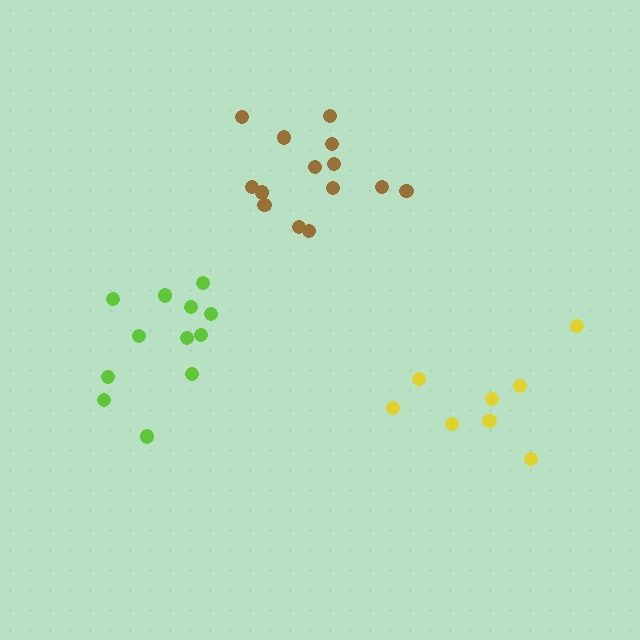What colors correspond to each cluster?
The clusters are colored: brown, yellow, lime.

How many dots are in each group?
Group 1: 14 dots, Group 2: 8 dots, Group 3: 12 dots (34 total).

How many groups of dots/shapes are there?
There are 3 groups.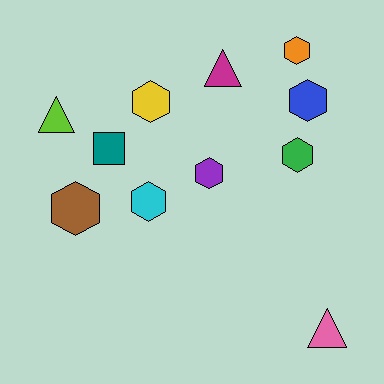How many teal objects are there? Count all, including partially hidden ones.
There is 1 teal object.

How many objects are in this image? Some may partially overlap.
There are 11 objects.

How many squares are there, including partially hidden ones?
There is 1 square.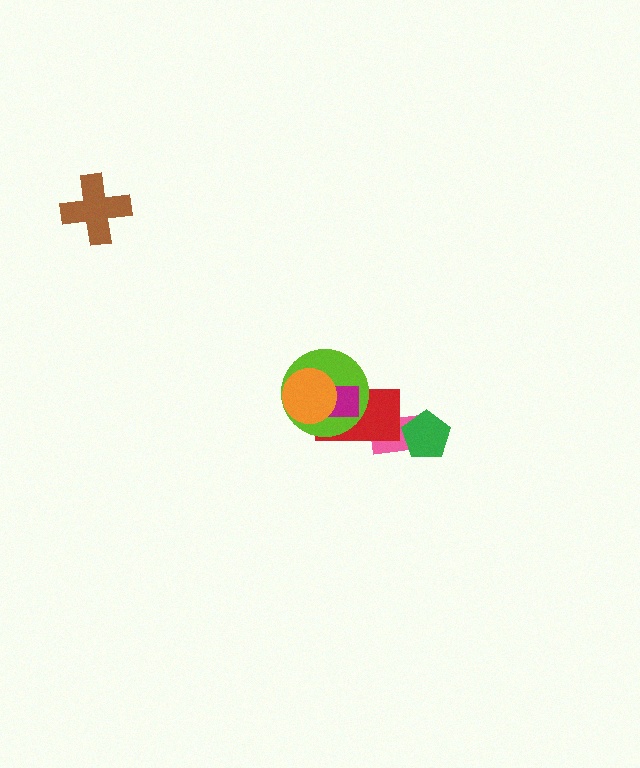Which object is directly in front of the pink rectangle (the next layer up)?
The red rectangle is directly in front of the pink rectangle.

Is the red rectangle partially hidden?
Yes, it is partially covered by another shape.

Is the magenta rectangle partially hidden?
Yes, it is partially covered by another shape.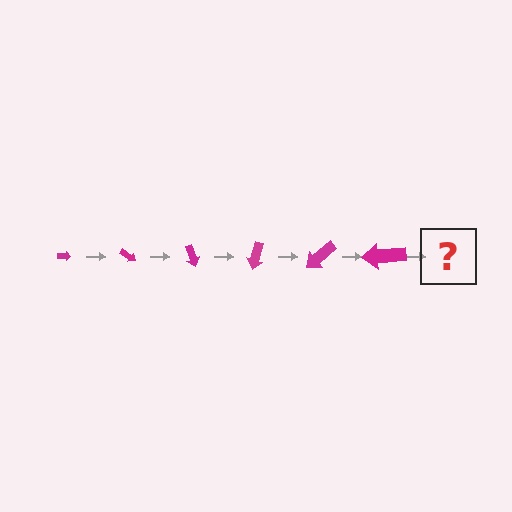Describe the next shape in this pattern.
It should be an arrow, larger than the previous one and rotated 210 degrees from the start.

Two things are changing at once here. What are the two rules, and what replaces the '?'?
The two rules are that the arrow grows larger each step and it rotates 35 degrees each step. The '?' should be an arrow, larger than the previous one and rotated 210 degrees from the start.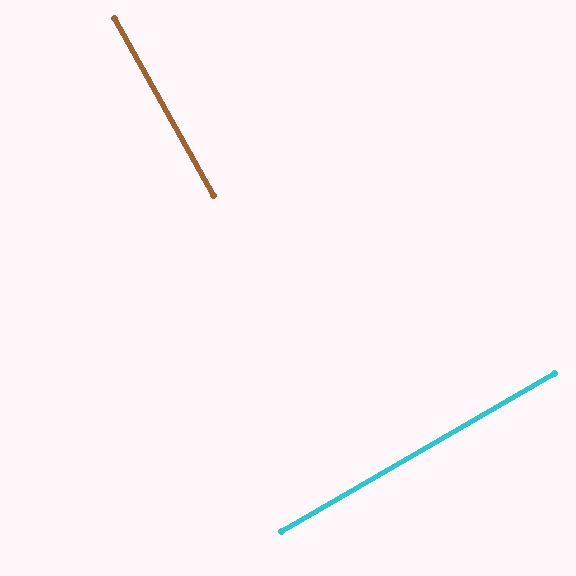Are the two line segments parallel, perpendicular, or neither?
Perpendicular — they meet at approximately 89°.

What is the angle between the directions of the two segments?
Approximately 89 degrees.